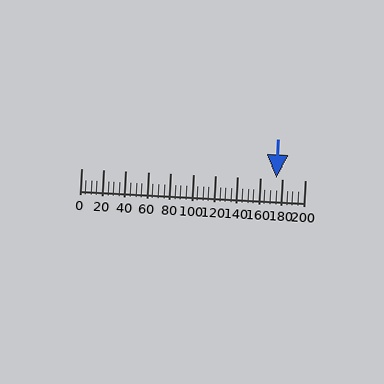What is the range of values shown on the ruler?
The ruler shows values from 0 to 200.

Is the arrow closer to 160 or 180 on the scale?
The arrow is closer to 180.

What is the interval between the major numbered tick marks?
The major tick marks are spaced 20 units apart.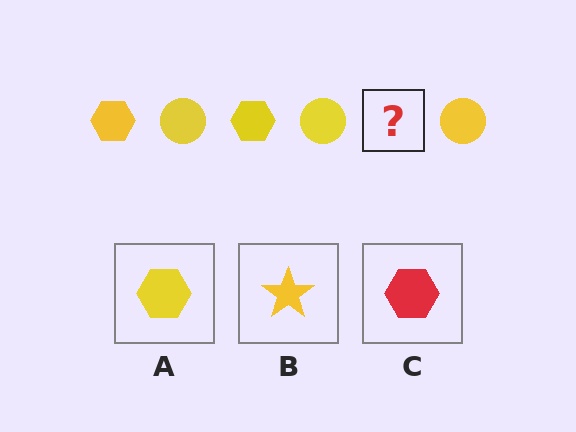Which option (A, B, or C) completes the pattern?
A.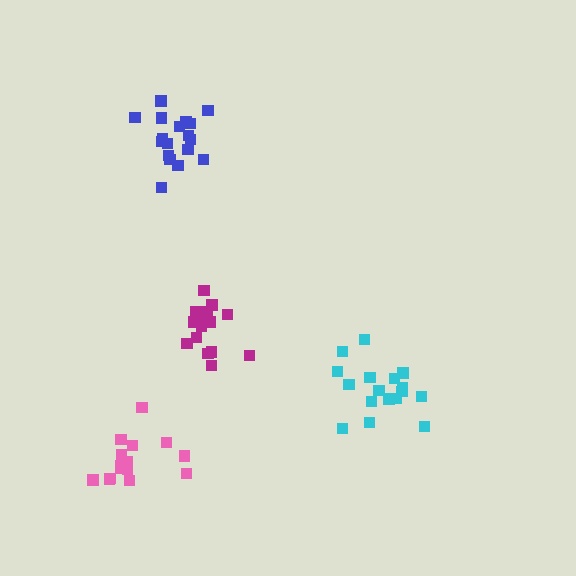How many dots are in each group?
Group 1: 17 dots, Group 2: 15 dots, Group 3: 18 dots, Group 4: 15 dots (65 total).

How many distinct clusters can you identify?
There are 4 distinct clusters.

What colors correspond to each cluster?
The clusters are colored: cyan, magenta, blue, pink.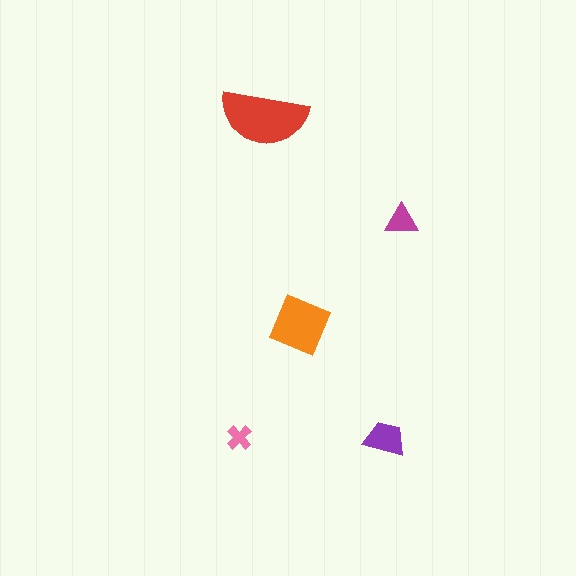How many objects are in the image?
There are 5 objects in the image.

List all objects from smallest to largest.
The pink cross, the magenta triangle, the purple trapezoid, the orange square, the red semicircle.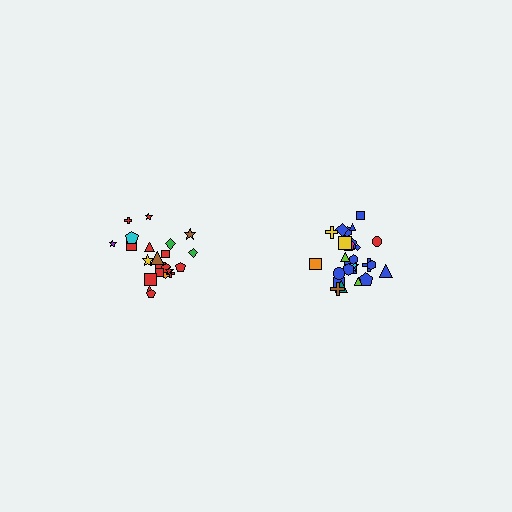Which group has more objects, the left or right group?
The right group.